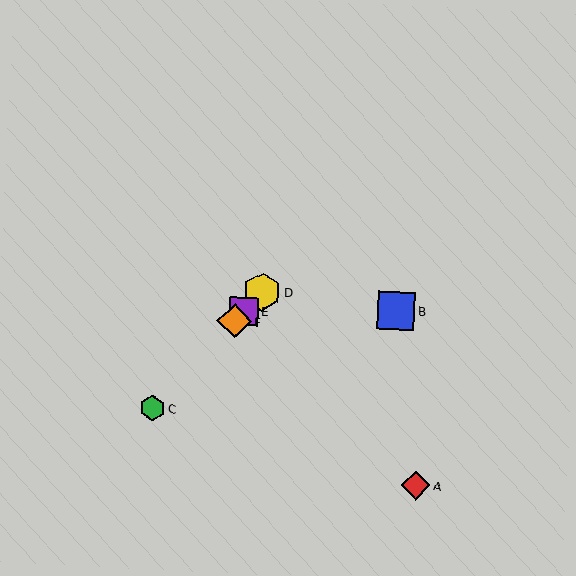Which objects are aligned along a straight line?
Objects C, D, E, F are aligned along a straight line.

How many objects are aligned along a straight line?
4 objects (C, D, E, F) are aligned along a straight line.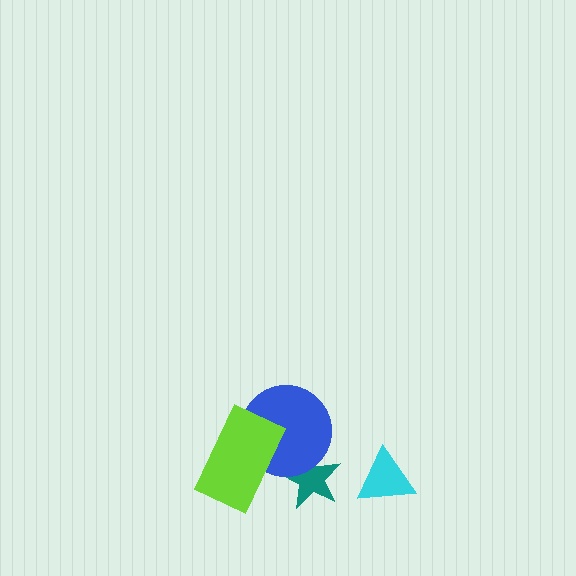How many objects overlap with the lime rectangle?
1 object overlaps with the lime rectangle.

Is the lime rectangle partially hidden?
No, no other shape covers it.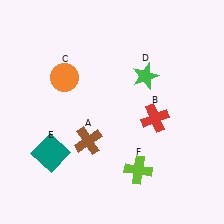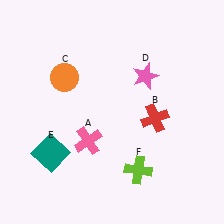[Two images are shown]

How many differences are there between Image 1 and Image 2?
There are 2 differences between the two images.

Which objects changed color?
A changed from brown to pink. D changed from green to pink.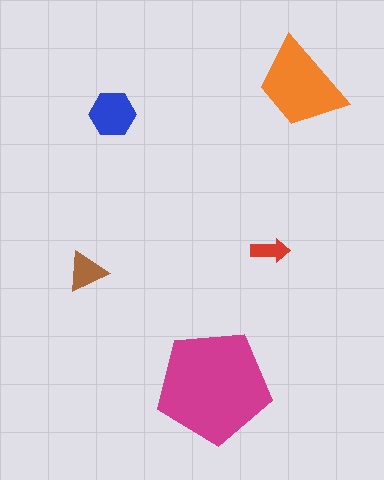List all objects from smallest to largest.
The red arrow, the brown triangle, the blue hexagon, the orange trapezoid, the magenta pentagon.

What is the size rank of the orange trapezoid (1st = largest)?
2nd.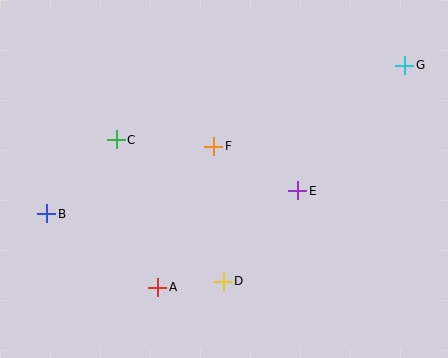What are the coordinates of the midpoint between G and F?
The midpoint between G and F is at (309, 106).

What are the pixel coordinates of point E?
Point E is at (298, 191).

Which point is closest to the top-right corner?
Point G is closest to the top-right corner.